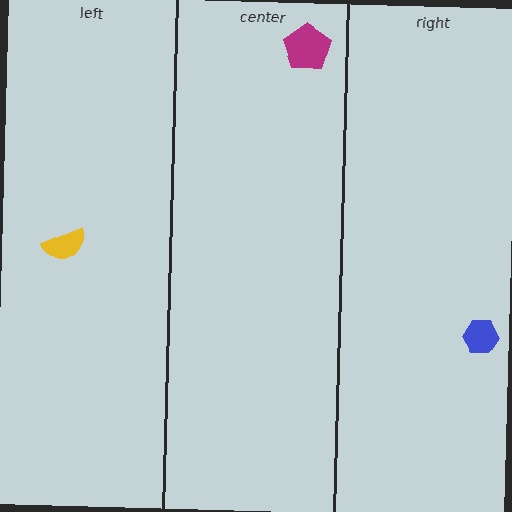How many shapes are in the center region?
1.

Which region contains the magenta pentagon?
The center region.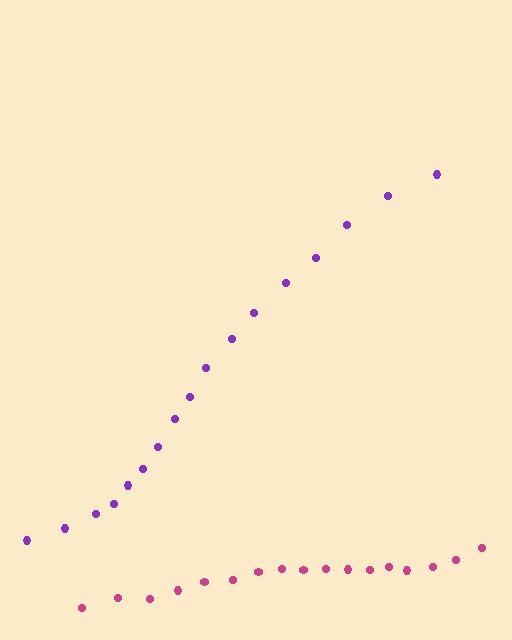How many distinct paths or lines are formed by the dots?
There are 2 distinct paths.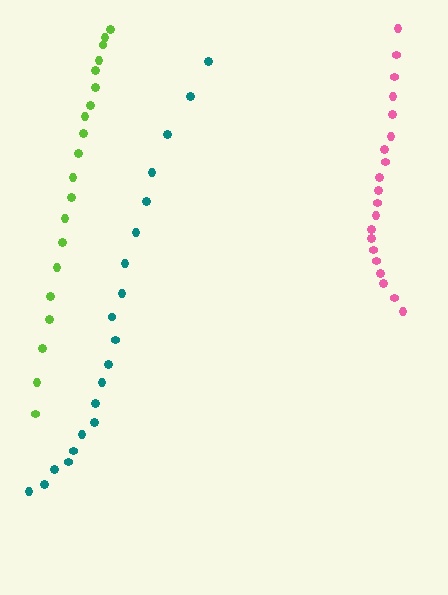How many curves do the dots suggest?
There are 3 distinct paths.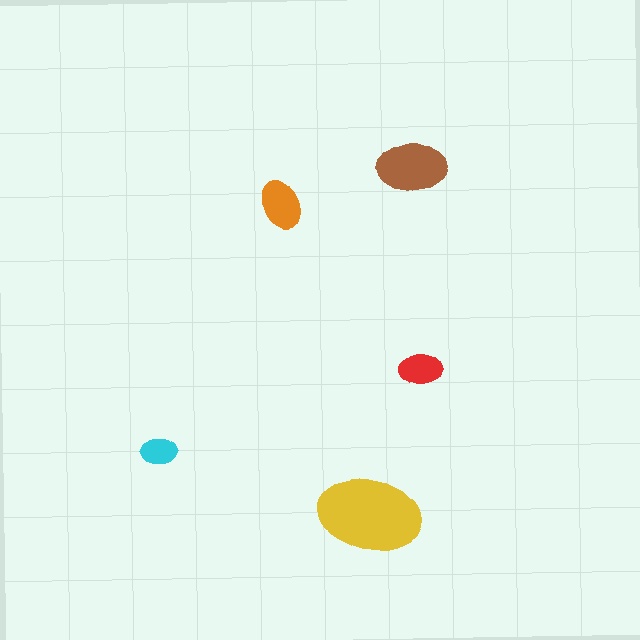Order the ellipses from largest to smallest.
the yellow one, the brown one, the orange one, the red one, the cyan one.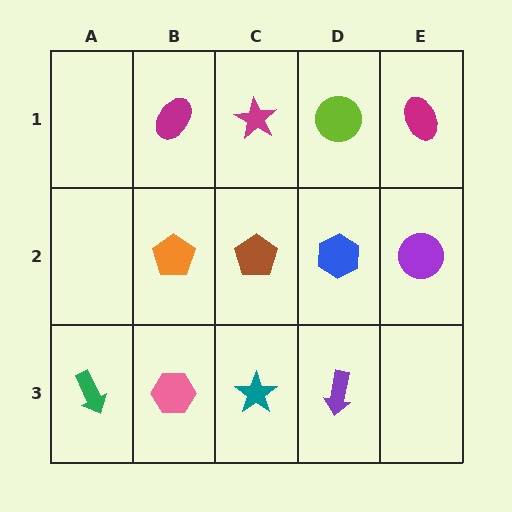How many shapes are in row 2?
4 shapes.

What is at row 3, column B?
A pink hexagon.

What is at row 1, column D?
A lime circle.